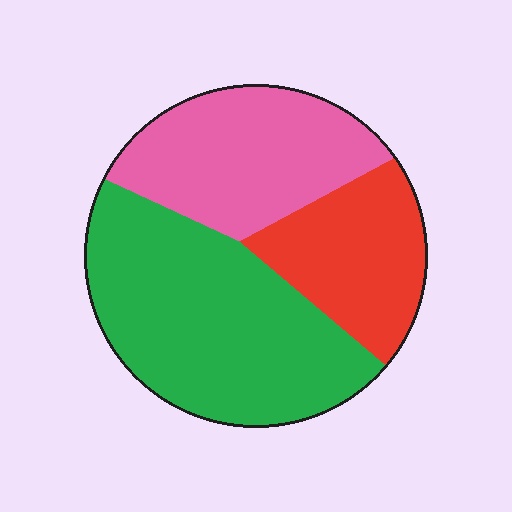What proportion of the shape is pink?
Pink covers about 30% of the shape.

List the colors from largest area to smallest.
From largest to smallest: green, pink, red.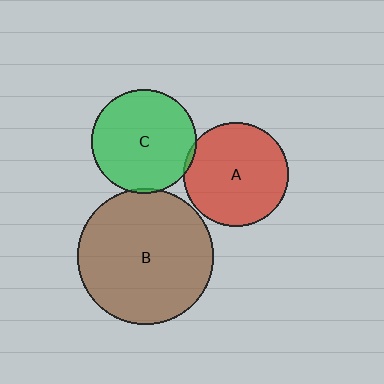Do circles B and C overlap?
Yes.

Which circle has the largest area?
Circle B (brown).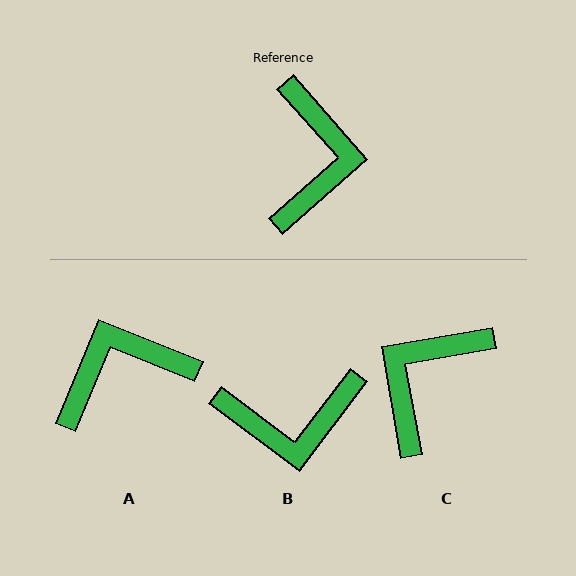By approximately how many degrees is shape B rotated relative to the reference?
Approximately 78 degrees clockwise.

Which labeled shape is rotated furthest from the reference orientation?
C, about 149 degrees away.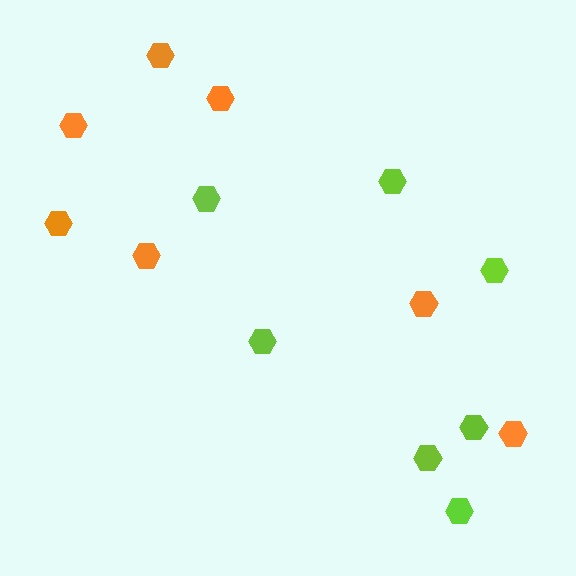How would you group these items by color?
There are 2 groups: one group of orange hexagons (7) and one group of lime hexagons (7).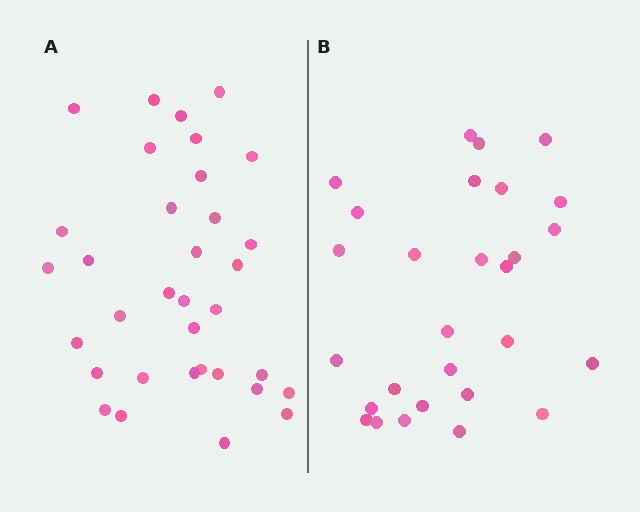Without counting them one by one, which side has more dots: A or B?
Region A (the left region) has more dots.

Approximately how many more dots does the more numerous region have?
Region A has about 6 more dots than region B.